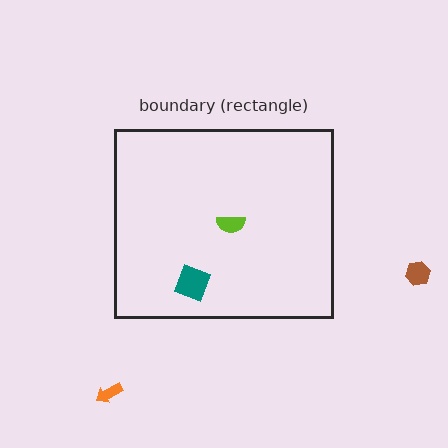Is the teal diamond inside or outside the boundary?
Inside.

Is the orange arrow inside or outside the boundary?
Outside.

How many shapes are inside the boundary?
2 inside, 2 outside.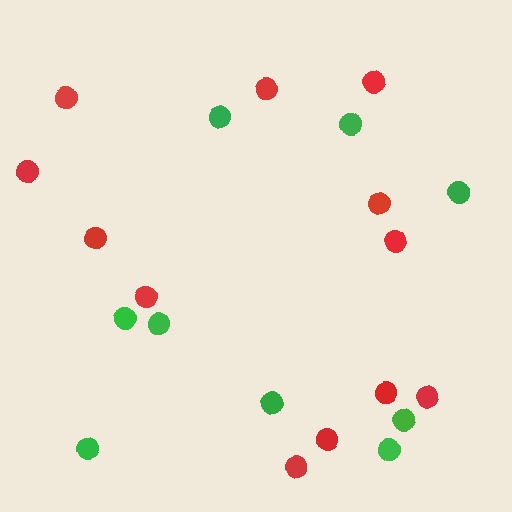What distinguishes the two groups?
There are 2 groups: one group of green circles (9) and one group of red circles (12).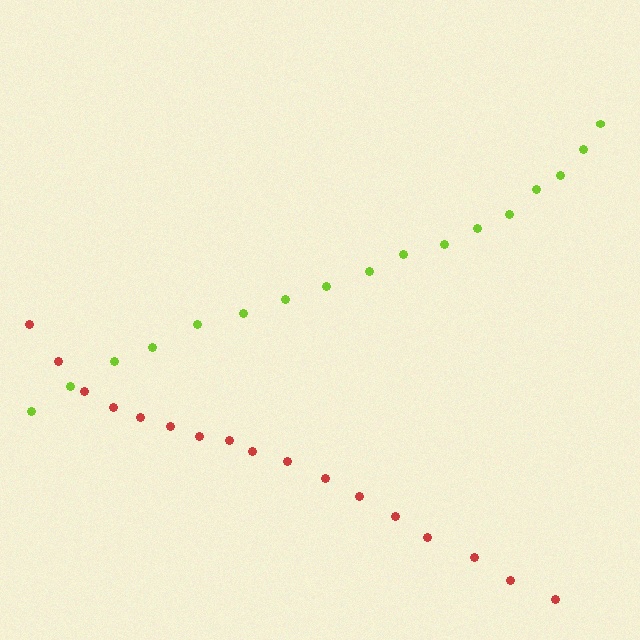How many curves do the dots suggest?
There are 2 distinct paths.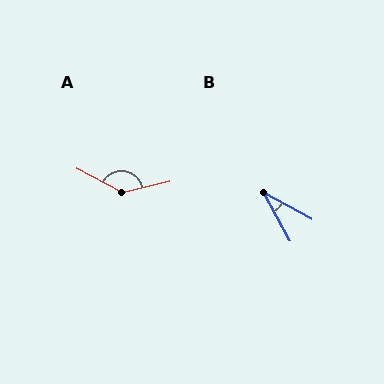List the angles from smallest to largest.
B (33°), A (139°).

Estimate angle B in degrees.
Approximately 33 degrees.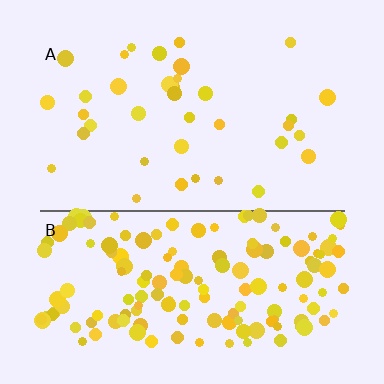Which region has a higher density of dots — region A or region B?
B (the bottom).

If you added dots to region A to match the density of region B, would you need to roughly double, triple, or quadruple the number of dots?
Approximately quadruple.